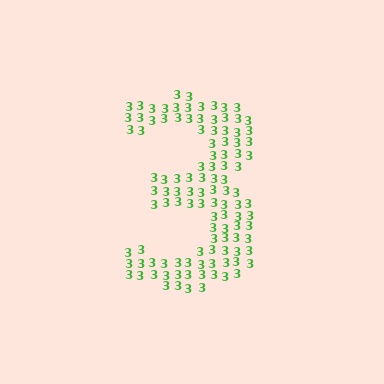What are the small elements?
The small elements are digit 3's.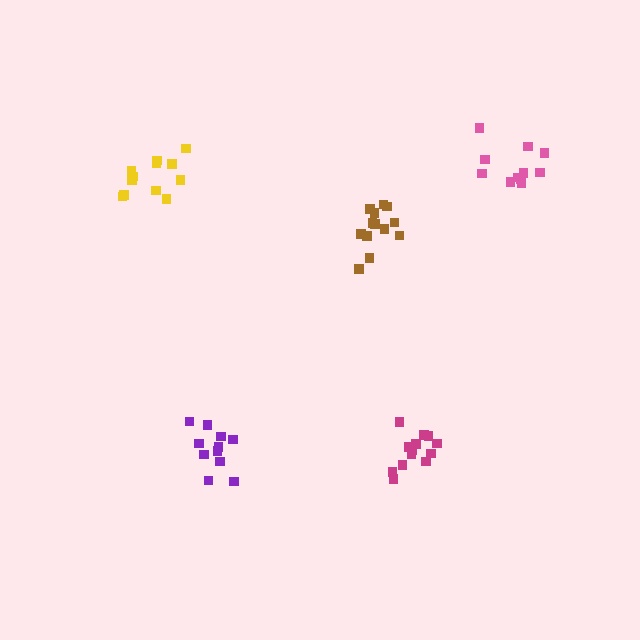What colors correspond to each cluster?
The clusters are colored: brown, pink, purple, yellow, magenta.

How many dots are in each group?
Group 1: 13 dots, Group 2: 11 dots, Group 3: 11 dots, Group 4: 12 dots, Group 5: 14 dots (61 total).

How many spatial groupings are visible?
There are 5 spatial groupings.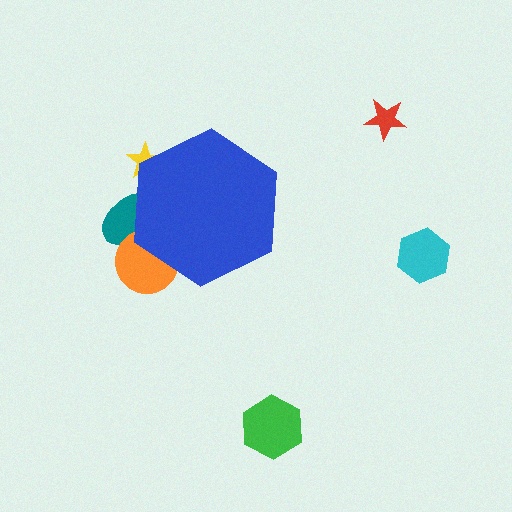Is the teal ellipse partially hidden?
Yes, the teal ellipse is partially hidden behind the blue hexagon.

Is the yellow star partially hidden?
Yes, the yellow star is partially hidden behind the blue hexagon.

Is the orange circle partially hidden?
Yes, the orange circle is partially hidden behind the blue hexagon.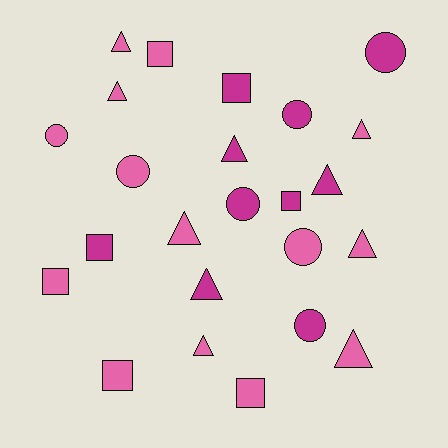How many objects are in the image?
There are 24 objects.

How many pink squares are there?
There are 4 pink squares.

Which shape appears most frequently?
Triangle, with 10 objects.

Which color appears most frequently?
Pink, with 14 objects.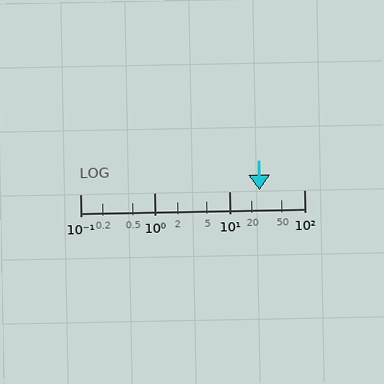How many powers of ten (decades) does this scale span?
The scale spans 3 decades, from 0.1 to 100.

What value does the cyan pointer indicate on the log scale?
The pointer indicates approximately 25.